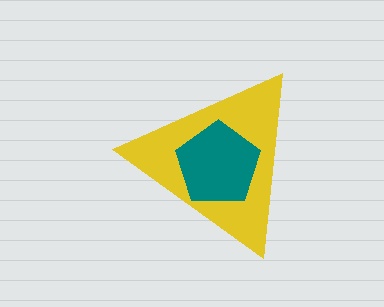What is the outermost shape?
The yellow triangle.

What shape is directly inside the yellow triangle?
The teal pentagon.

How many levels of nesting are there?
2.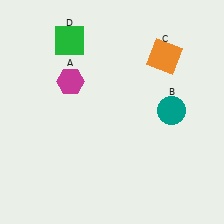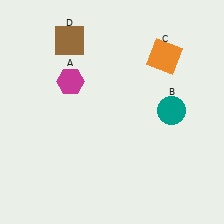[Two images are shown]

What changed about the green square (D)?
In Image 1, D is green. In Image 2, it changed to brown.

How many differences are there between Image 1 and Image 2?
There is 1 difference between the two images.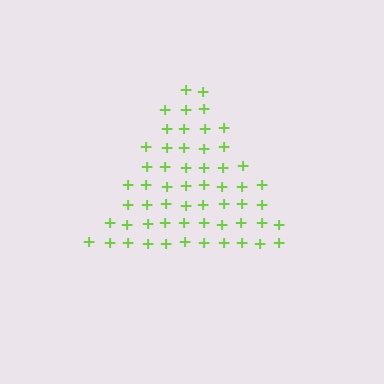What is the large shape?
The large shape is a triangle.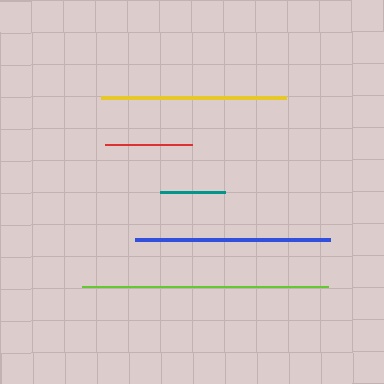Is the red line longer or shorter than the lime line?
The lime line is longer than the red line.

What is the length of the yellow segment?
The yellow segment is approximately 184 pixels long.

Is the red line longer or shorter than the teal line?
The red line is longer than the teal line.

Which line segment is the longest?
The lime line is the longest at approximately 246 pixels.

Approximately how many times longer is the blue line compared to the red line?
The blue line is approximately 2.2 times the length of the red line.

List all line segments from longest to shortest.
From longest to shortest: lime, blue, yellow, red, teal.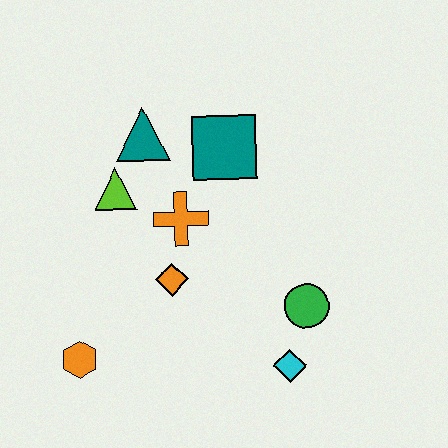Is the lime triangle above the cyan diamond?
Yes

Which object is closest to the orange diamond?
The orange cross is closest to the orange diamond.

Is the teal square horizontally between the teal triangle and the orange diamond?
No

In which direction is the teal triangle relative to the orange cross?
The teal triangle is above the orange cross.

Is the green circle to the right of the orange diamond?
Yes